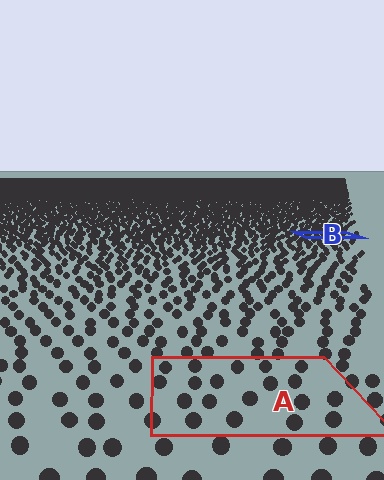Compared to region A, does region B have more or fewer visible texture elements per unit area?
Region B has more texture elements per unit area — they are packed more densely because it is farther away.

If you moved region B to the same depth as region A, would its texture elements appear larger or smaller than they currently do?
They would appear larger. At a closer depth, the same texture elements are projected at a bigger on-screen size.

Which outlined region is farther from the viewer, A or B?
Region B is farther from the viewer — the texture elements inside it appear smaller and more densely packed.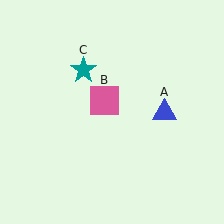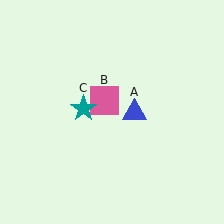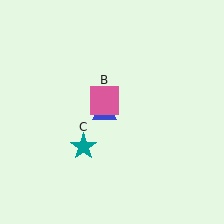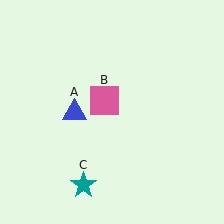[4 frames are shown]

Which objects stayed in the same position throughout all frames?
Pink square (object B) remained stationary.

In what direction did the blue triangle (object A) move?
The blue triangle (object A) moved left.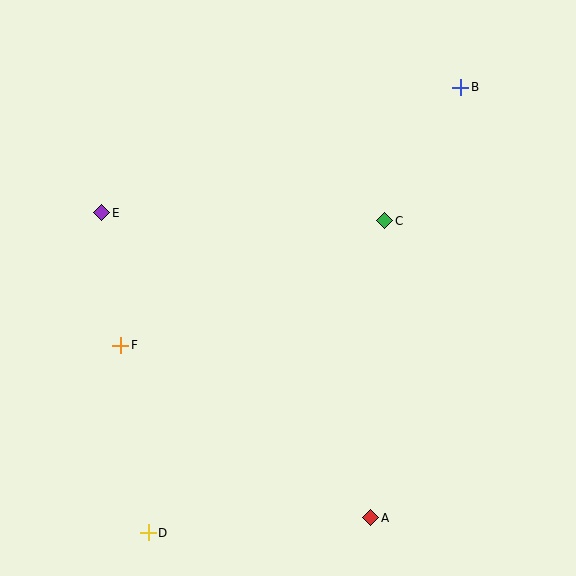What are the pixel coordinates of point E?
Point E is at (102, 213).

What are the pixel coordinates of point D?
Point D is at (148, 533).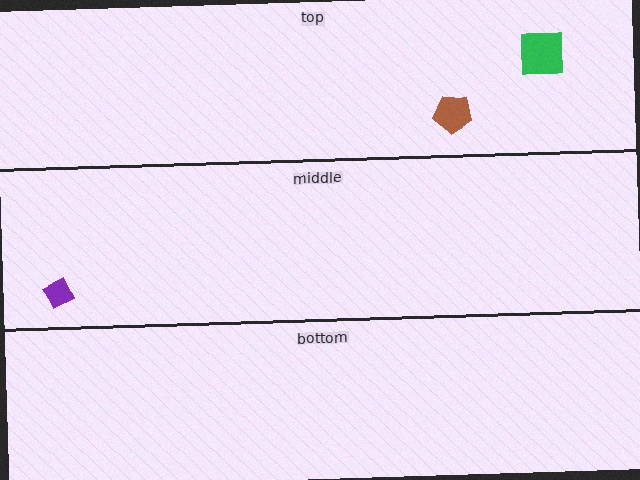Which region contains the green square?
The top region.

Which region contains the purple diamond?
The middle region.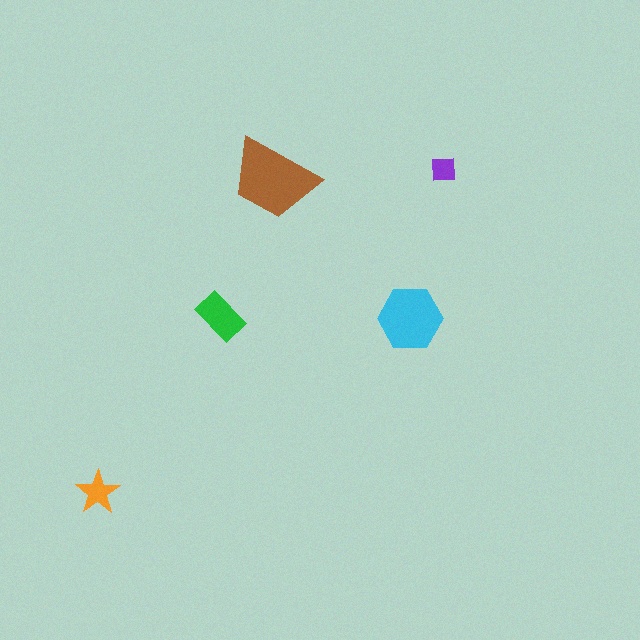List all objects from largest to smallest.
The brown trapezoid, the cyan hexagon, the green rectangle, the orange star, the purple square.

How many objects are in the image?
There are 5 objects in the image.